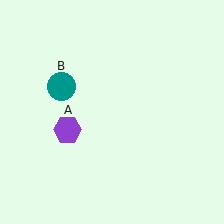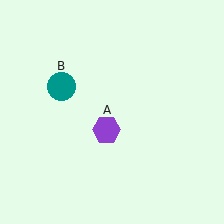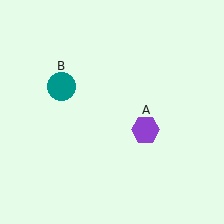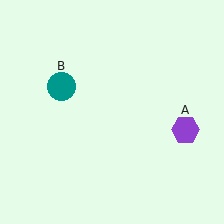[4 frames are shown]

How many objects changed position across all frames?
1 object changed position: purple hexagon (object A).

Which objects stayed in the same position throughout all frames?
Teal circle (object B) remained stationary.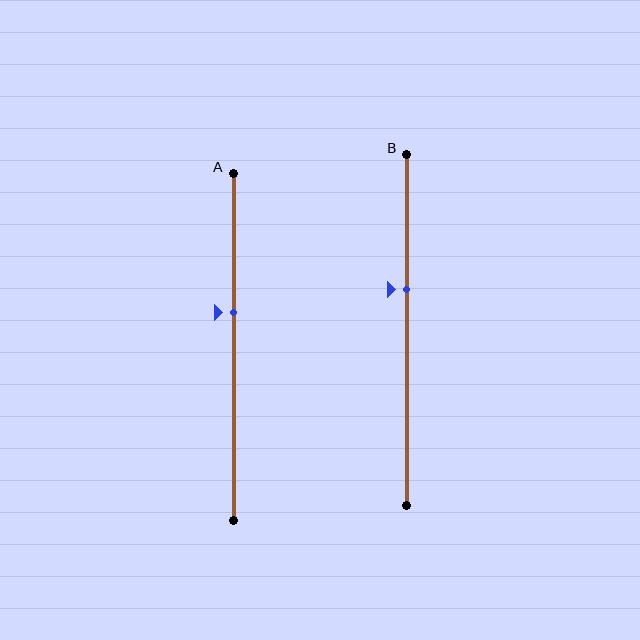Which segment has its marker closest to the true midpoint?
Segment A has its marker closest to the true midpoint.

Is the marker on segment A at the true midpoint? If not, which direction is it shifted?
No, the marker on segment A is shifted upward by about 10% of the segment length.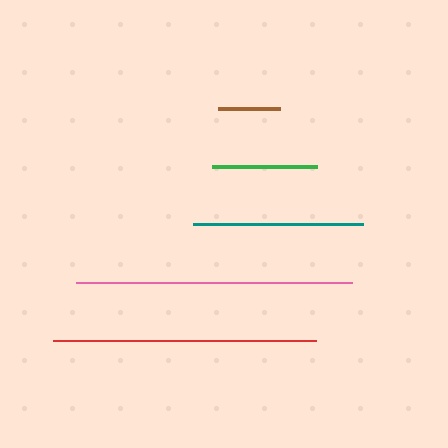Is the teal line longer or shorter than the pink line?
The pink line is longer than the teal line.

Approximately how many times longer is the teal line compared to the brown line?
The teal line is approximately 2.7 times the length of the brown line.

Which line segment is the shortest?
The brown line is the shortest at approximately 62 pixels.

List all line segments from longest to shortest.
From longest to shortest: pink, red, teal, green, brown.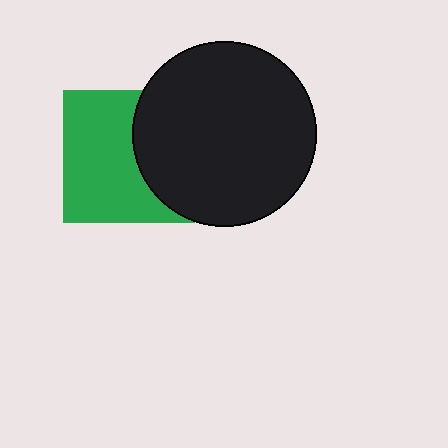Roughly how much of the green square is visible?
About half of it is visible (roughly 62%).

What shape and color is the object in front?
The object in front is a black circle.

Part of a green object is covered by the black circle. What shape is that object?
It is a square.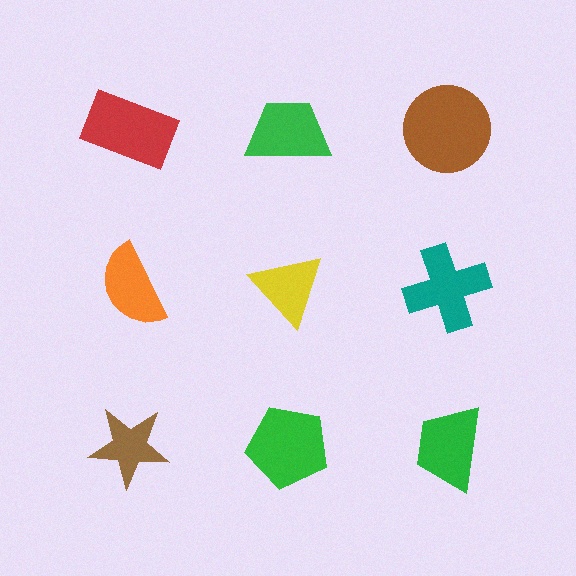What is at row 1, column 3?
A brown circle.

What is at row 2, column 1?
An orange semicircle.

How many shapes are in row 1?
3 shapes.